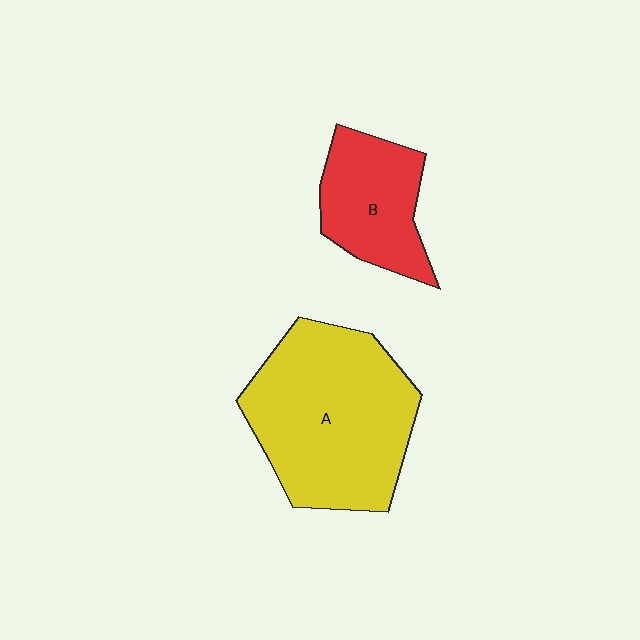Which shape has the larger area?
Shape A (yellow).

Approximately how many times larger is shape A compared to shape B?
Approximately 2.0 times.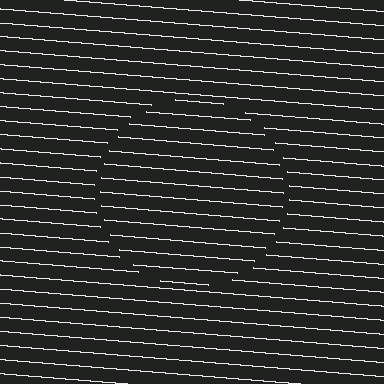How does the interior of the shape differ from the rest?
The interior of the shape contains the same grating, shifted by half a period — the contour is defined by the phase discontinuity where line-ends from the inner and outer gratings abut.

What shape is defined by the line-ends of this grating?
An illusory circle. The interior of the shape contains the same grating, shifted by half a period — the contour is defined by the phase discontinuity where line-ends from the inner and outer gratings abut.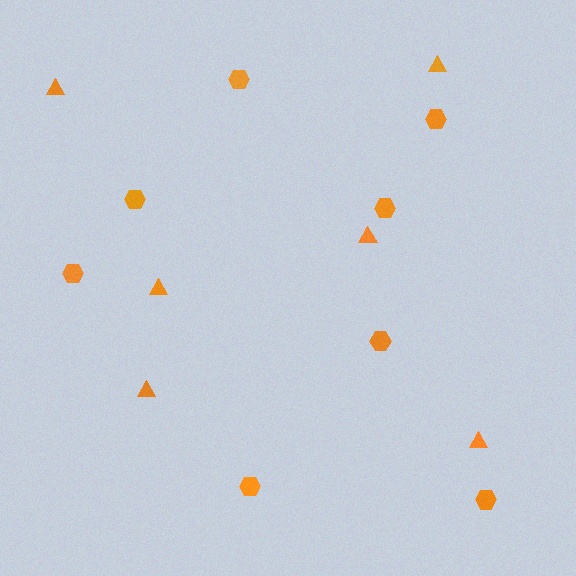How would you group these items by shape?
There are 2 groups: one group of hexagons (8) and one group of triangles (6).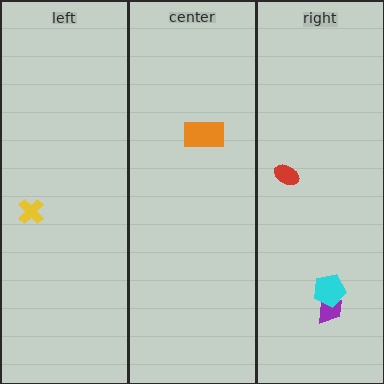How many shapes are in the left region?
1.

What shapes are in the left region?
The yellow cross.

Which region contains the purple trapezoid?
The right region.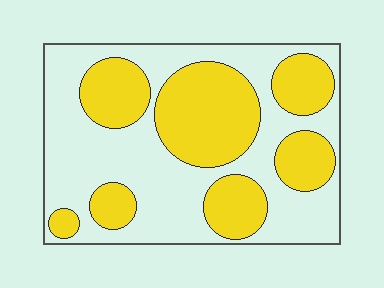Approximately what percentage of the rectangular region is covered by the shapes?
Approximately 40%.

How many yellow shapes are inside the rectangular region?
7.